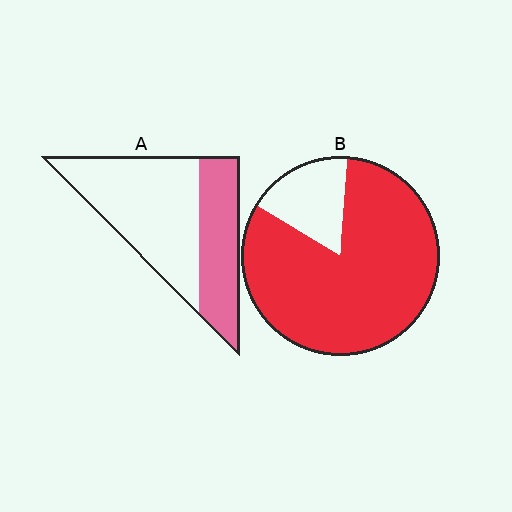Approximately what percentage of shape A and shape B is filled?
A is approximately 35% and B is approximately 85%.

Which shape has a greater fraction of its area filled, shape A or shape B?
Shape B.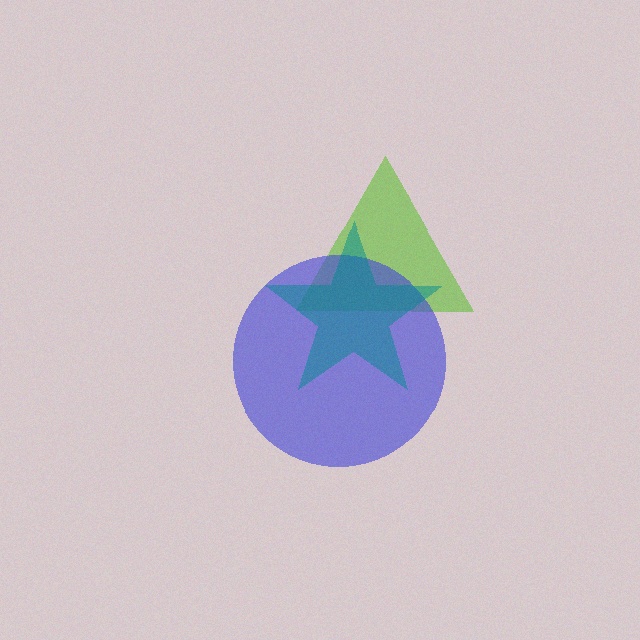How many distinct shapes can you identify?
There are 3 distinct shapes: a lime triangle, a blue circle, a teal star.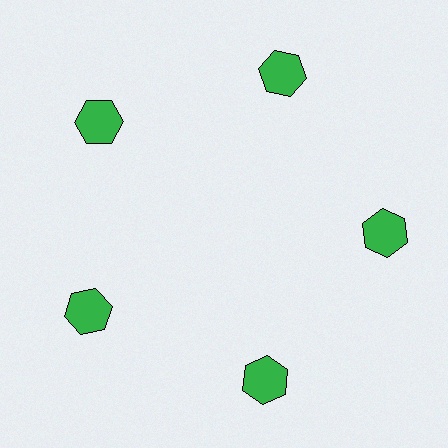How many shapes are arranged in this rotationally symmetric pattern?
There are 5 shapes, arranged in 5 groups of 1.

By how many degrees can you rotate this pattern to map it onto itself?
The pattern maps onto itself every 72 degrees of rotation.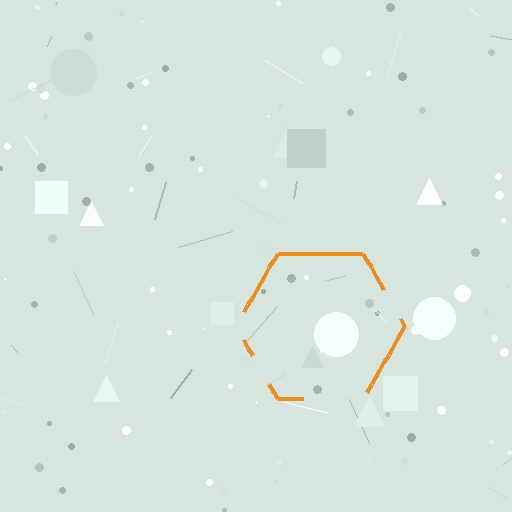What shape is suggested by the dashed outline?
The dashed outline suggests a hexagon.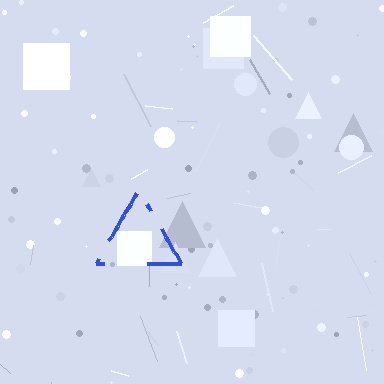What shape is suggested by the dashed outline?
The dashed outline suggests a triangle.